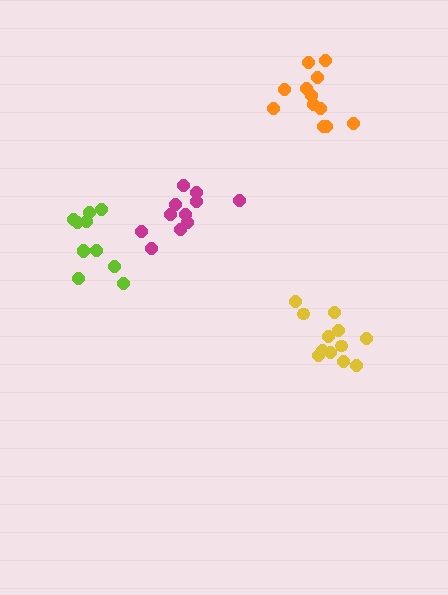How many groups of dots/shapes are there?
There are 4 groups.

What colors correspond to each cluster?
The clusters are colored: yellow, magenta, lime, orange.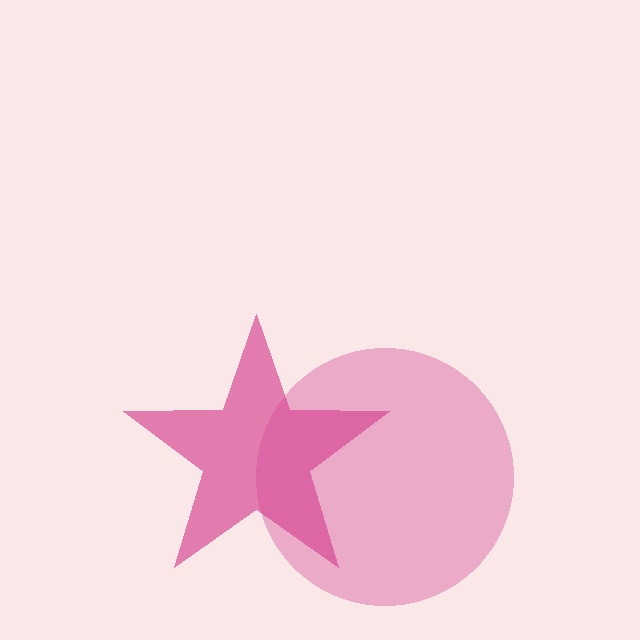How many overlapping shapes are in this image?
There are 2 overlapping shapes in the image.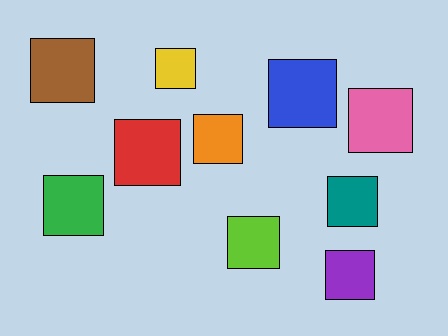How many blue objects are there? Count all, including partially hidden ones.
There is 1 blue object.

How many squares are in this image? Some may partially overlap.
There are 10 squares.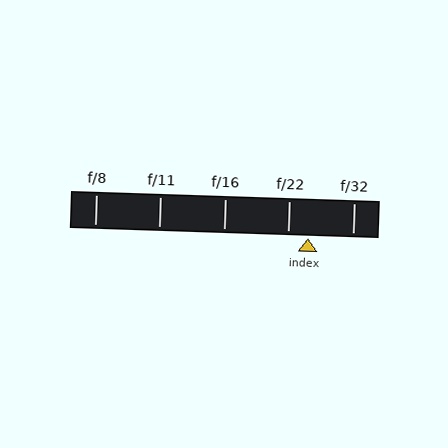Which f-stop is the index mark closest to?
The index mark is closest to f/22.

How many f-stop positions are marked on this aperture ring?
There are 5 f-stop positions marked.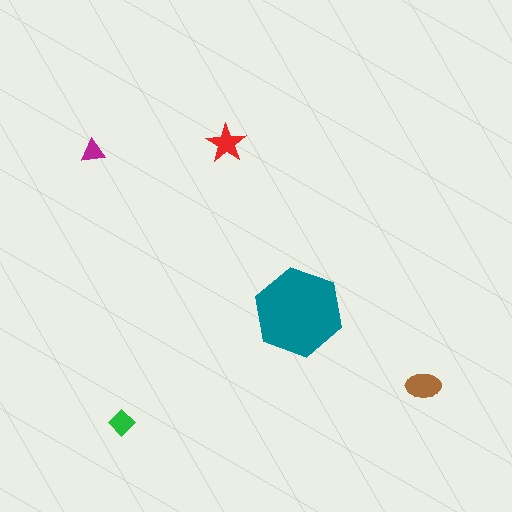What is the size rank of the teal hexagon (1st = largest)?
1st.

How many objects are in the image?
There are 5 objects in the image.